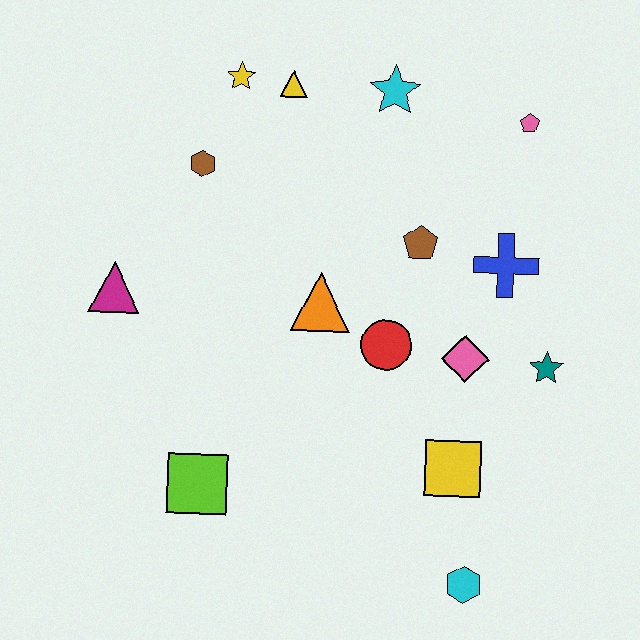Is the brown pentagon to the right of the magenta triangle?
Yes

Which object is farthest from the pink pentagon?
The lime square is farthest from the pink pentagon.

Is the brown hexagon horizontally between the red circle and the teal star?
No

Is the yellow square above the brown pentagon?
No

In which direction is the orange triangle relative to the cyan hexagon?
The orange triangle is above the cyan hexagon.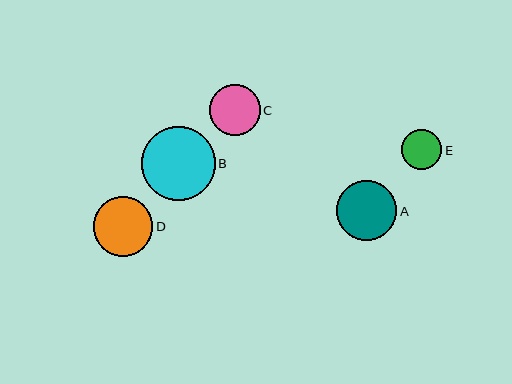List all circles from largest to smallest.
From largest to smallest: B, A, D, C, E.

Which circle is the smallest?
Circle E is the smallest with a size of approximately 40 pixels.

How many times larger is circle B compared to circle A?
Circle B is approximately 1.2 times the size of circle A.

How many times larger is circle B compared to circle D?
Circle B is approximately 1.2 times the size of circle D.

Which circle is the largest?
Circle B is the largest with a size of approximately 74 pixels.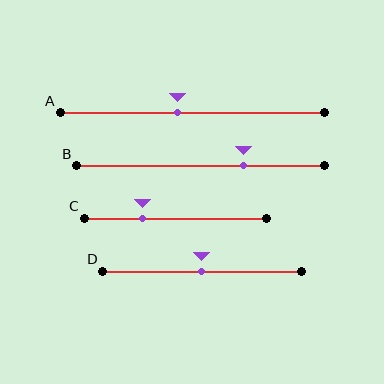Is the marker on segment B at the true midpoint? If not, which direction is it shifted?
No, the marker on segment B is shifted to the right by about 17% of the segment length.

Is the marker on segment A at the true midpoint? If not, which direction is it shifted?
No, the marker on segment A is shifted to the left by about 5% of the segment length.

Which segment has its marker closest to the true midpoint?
Segment D has its marker closest to the true midpoint.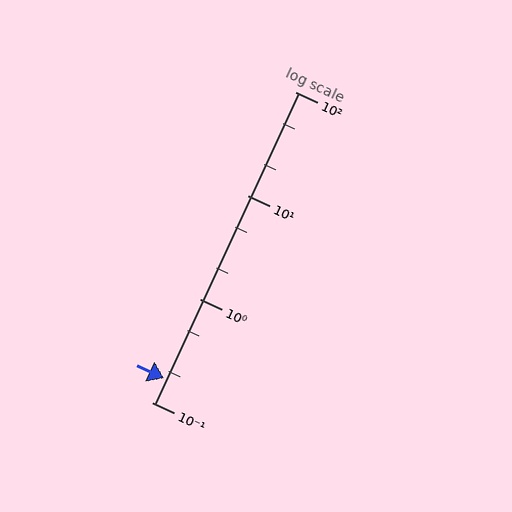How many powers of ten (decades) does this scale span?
The scale spans 3 decades, from 0.1 to 100.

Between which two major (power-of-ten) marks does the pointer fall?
The pointer is between 0.1 and 1.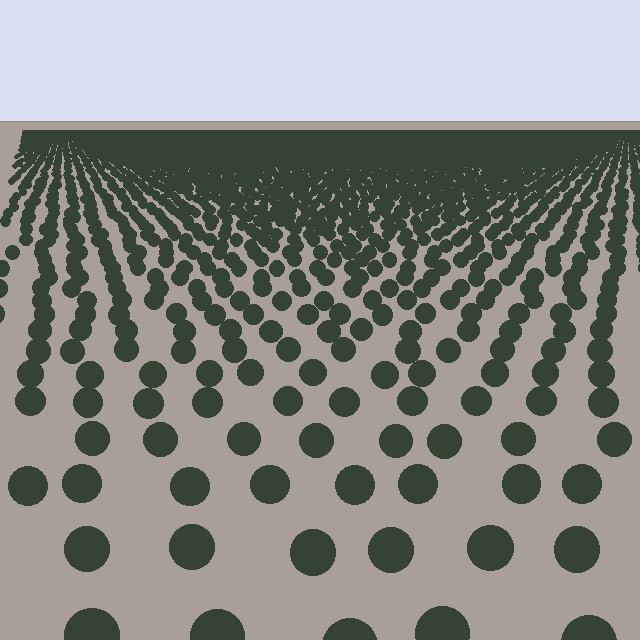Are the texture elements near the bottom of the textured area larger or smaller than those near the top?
Larger. Near the bottom, elements are closer to the viewer and appear at a bigger on-screen size.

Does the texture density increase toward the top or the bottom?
Density increases toward the top.